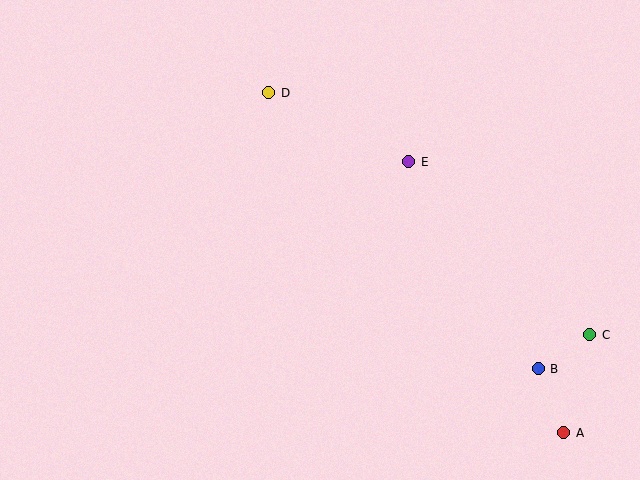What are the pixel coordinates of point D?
Point D is at (269, 93).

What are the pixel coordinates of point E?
Point E is at (409, 162).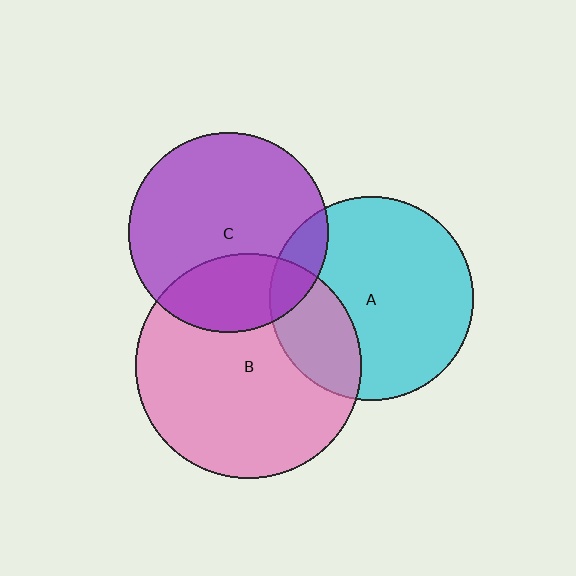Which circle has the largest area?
Circle B (pink).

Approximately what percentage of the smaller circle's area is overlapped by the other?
Approximately 25%.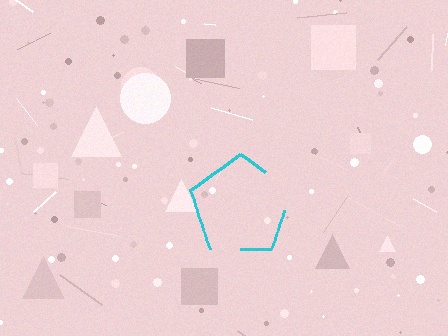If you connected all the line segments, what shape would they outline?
They would outline a pentagon.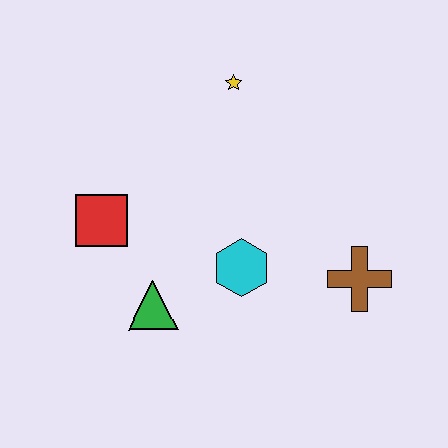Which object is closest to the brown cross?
The cyan hexagon is closest to the brown cross.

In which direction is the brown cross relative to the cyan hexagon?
The brown cross is to the right of the cyan hexagon.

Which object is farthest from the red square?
The brown cross is farthest from the red square.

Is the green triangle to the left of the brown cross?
Yes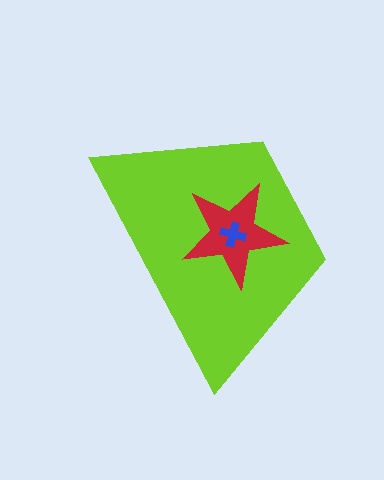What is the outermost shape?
The lime trapezoid.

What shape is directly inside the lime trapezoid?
The red star.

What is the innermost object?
The blue cross.